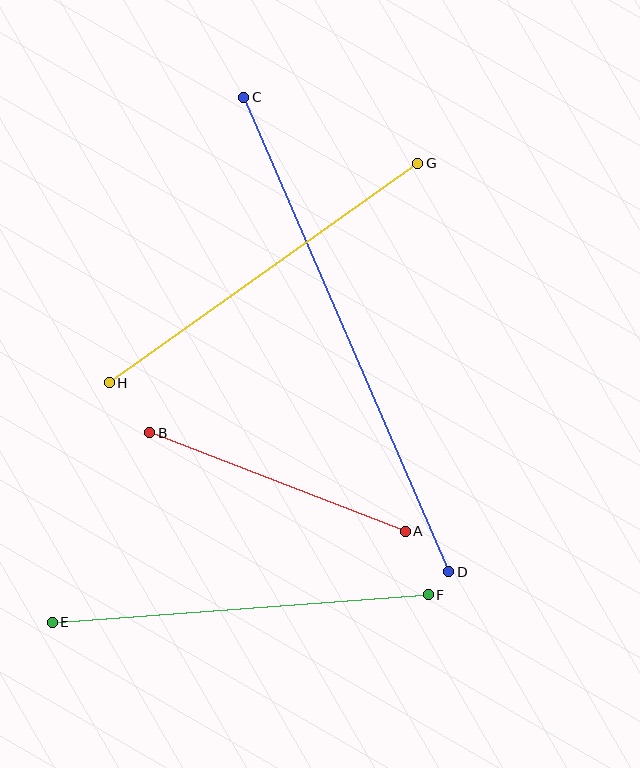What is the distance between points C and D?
The distance is approximately 517 pixels.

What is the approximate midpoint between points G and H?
The midpoint is at approximately (263, 273) pixels.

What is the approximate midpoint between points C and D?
The midpoint is at approximately (346, 335) pixels.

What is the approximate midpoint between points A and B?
The midpoint is at approximately (277, 482) pixels.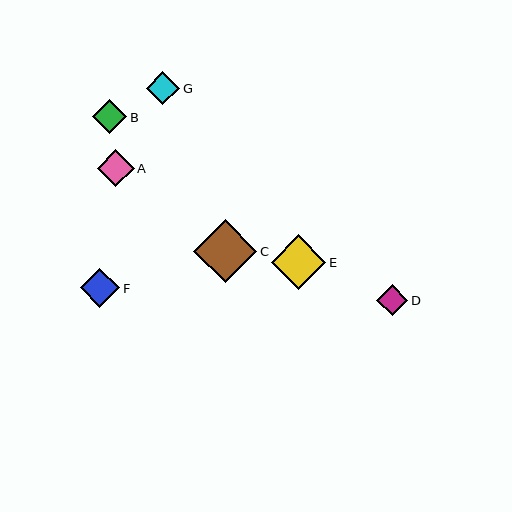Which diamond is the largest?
Diamond C is the largest with a size of approximately 63 pixels.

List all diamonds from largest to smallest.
From largest to smallest: C, E, F, A, B, G, D.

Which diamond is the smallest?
Diamond D is the smallest with a size of approximately 31 pixels.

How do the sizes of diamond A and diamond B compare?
Diamond A and diamond B are approximately the same size.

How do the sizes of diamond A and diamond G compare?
Diamond A and diamond G are approximately the same size.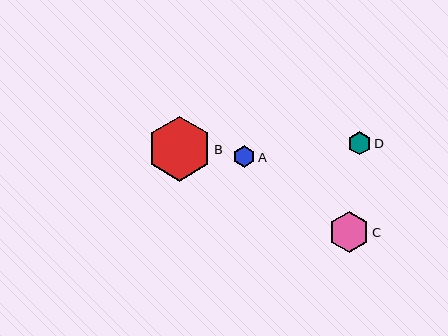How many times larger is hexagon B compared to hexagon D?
Hexagon B is approximately 2.7 times the size of hexagon D.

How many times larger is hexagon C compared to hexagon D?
Hexagon C is approximately 1.7 times the size of hexagon D.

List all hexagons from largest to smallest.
From largest to smallest: B, C, D, A.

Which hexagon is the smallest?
Hexagon A is the smallest with a size of approximately 22 pixels.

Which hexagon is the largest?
Hexagon B is the largest with a size of approximately 65 pixels.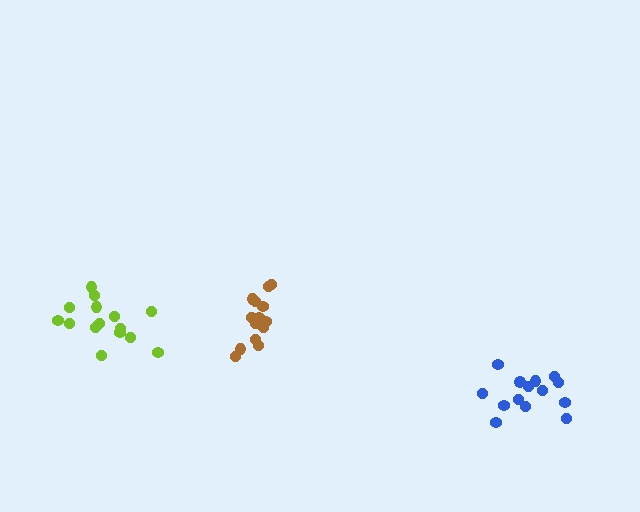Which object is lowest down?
The blue cluster is bottommost.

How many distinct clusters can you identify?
There are 3 distinct clusters.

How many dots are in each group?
Group 1: 14 dots, Group 2: 14 dots, Group 3: 15 dots (43 total).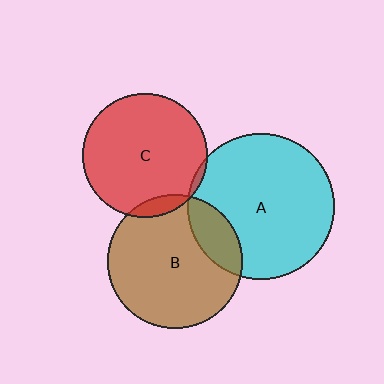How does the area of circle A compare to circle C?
Approximately 1.4 times.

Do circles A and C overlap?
Yes.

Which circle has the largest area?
Circle A (cyan).